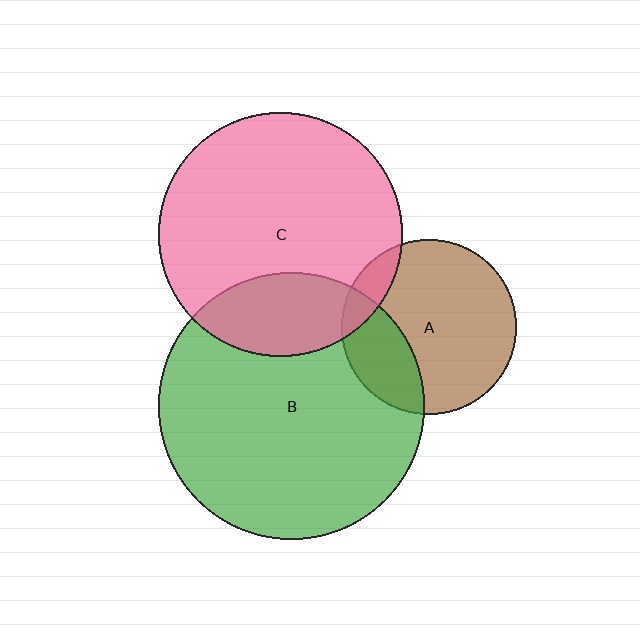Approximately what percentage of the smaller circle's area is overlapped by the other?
Approximately 10%.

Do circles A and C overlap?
Yes.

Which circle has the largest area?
Circle B (green).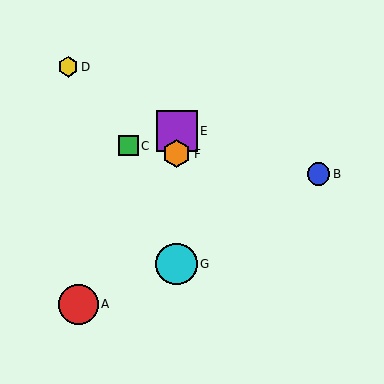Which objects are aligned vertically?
Objects E, F, G are aligned vertically.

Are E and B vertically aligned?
No, E is at x≈177 and B is at x≈318.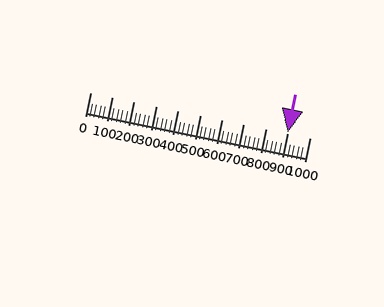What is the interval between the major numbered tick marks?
The major tick marks are spaced 100 units apart.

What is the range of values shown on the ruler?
The ruler shows values from 0 to 1000.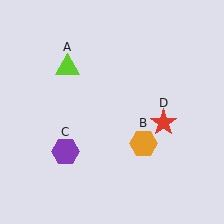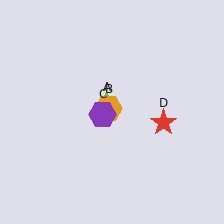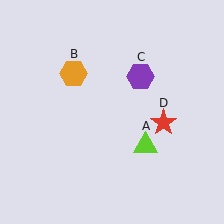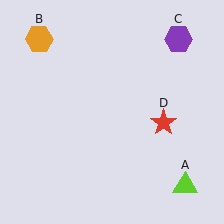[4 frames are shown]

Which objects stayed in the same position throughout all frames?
Red star (object D) remained stationary.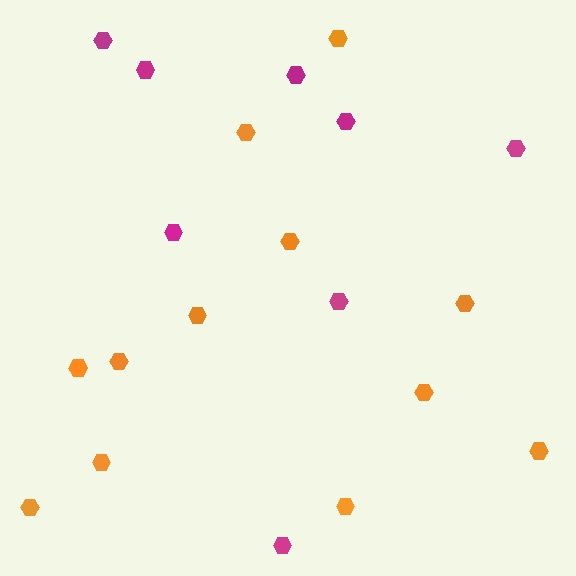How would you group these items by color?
There are 2 groups: one group of orange hexagons (12) and one group of magenta hexagons (8).